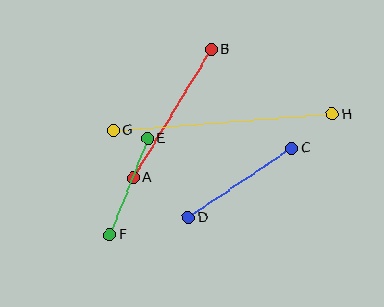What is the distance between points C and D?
The distance is approximately 125 pixels.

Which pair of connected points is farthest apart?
Points G and H are farthest apart.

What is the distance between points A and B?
The distance is approximately 150 pixels.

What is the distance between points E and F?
The distance is approximately 103 pixels.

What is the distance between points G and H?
The distance is approximately 220 pixels.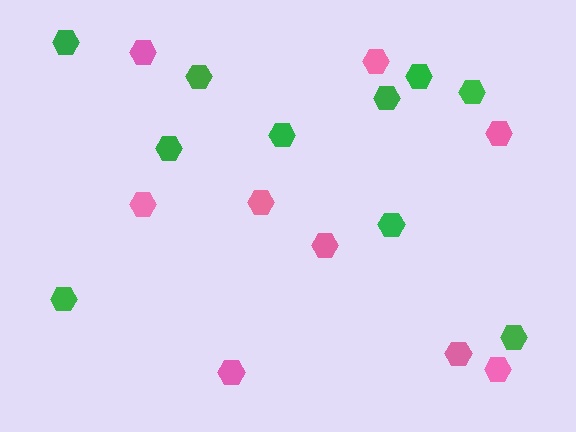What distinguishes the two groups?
There are 2 groups: one group of pink hexagons (9) and one group of green hexagons (10).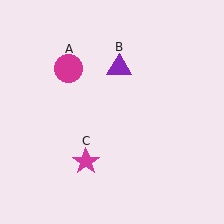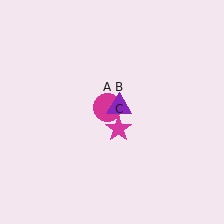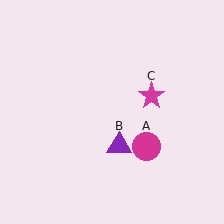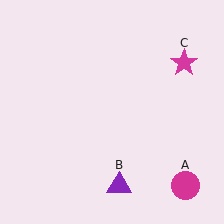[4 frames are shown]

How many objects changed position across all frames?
3 objects changed position: magenta circle (object A), purple triangle (object B), magenta star (object C).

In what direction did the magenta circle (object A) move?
The magenta circle (object A) moved down and to the right.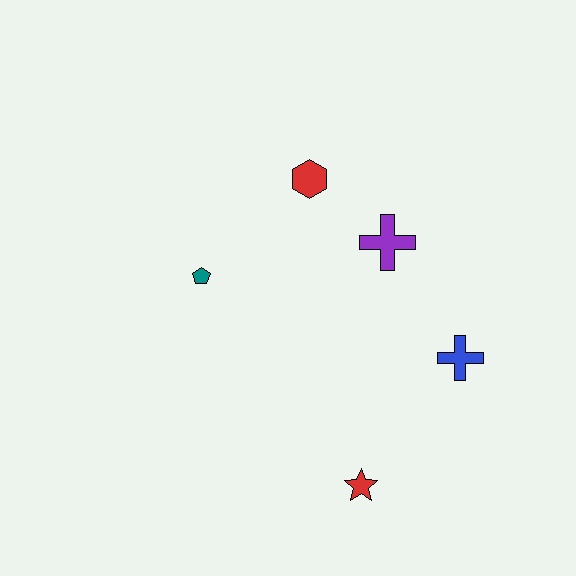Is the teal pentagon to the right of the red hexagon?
No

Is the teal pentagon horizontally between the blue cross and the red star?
No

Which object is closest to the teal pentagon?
The red hexagon is closest to the teal pentagon.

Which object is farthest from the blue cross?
The teal pentagon is farthest from the blue cross.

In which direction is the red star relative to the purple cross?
The red star is below the purple cross.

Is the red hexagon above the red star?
Yes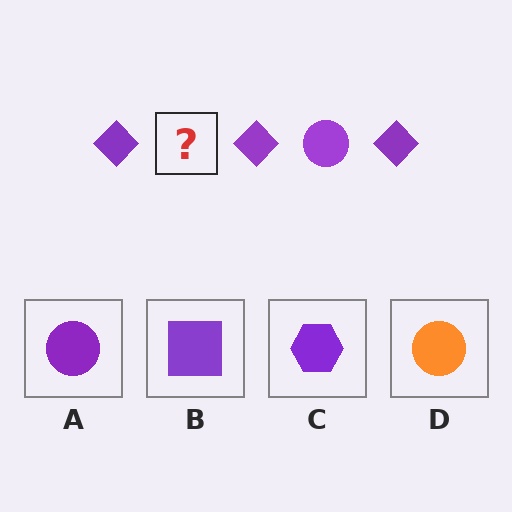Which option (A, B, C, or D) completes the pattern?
A.